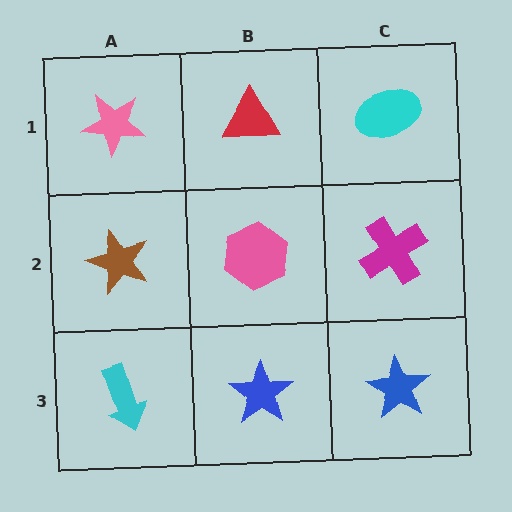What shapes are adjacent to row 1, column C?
A magenta cross (row 2, column C), a red triangle (row 1, column B).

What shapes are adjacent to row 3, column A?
A brown star (row 2, column A), a blue star (row 3, column B).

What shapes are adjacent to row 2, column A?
A pink star (row 1, column A), a cyan arrow (row 3, column A), a pink hexagon (row 2, column B).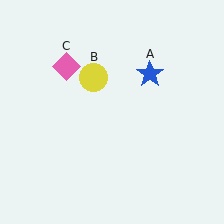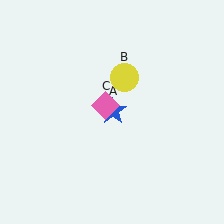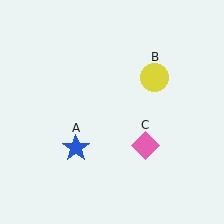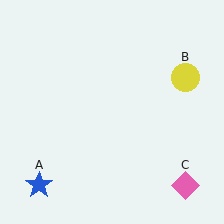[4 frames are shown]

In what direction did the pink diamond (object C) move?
The pink diamond (object C) moved down and to the right.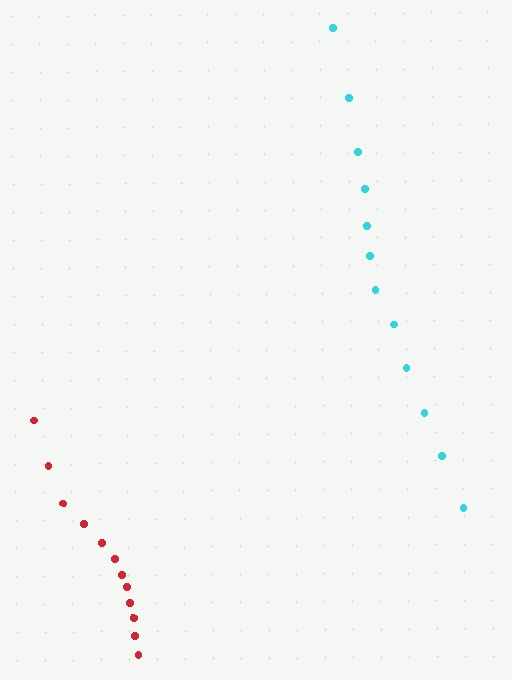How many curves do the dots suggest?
There are 2 distinct paths.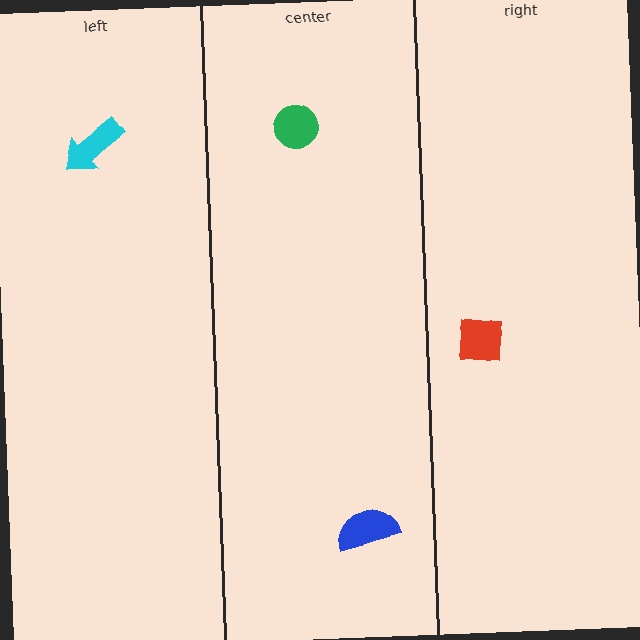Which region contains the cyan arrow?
The left region.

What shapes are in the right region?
The red square.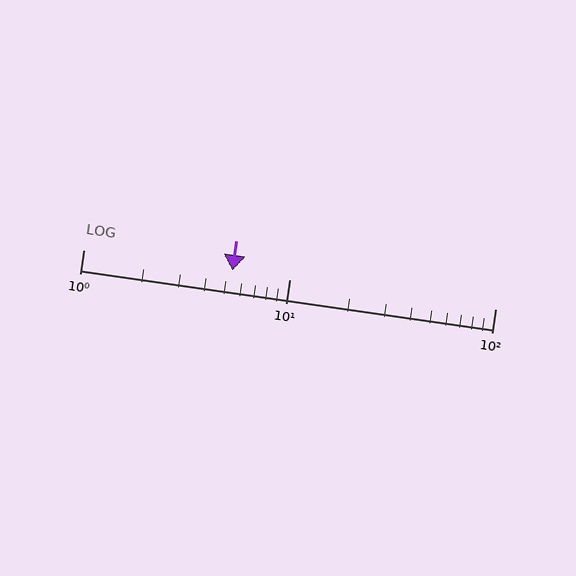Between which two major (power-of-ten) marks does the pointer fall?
The pointer is between 1 and 10.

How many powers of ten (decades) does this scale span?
The scale spans 2 decades, from 1 to 100.